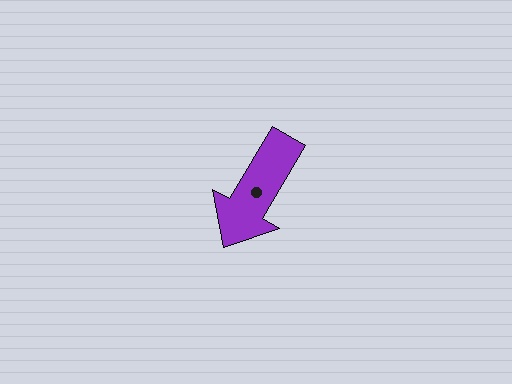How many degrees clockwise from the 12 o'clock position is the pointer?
Approximately 210 degrees.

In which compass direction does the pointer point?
Southwest.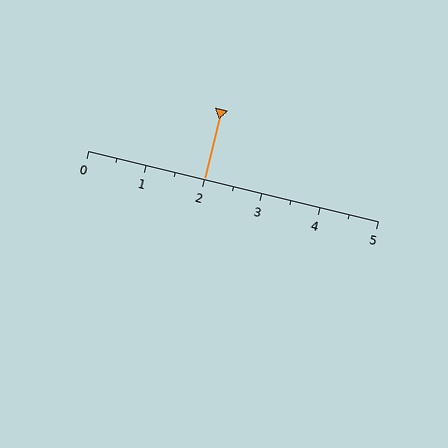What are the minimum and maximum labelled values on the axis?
The axis runs from 0 to 5.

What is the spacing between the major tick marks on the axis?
The major ticks are spaced 1 apart.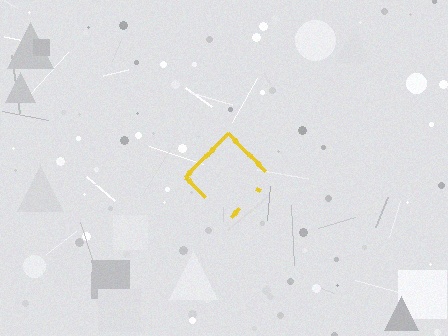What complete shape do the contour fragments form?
The contour fragments form a diamond.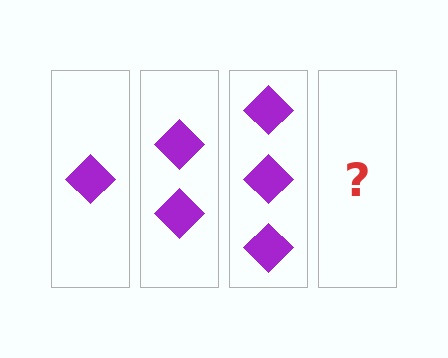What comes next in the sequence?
The next element should be 4 diamonds.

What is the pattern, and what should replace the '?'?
The pattern is that each step adds one more diamond. The '?' should be 4 diamonds.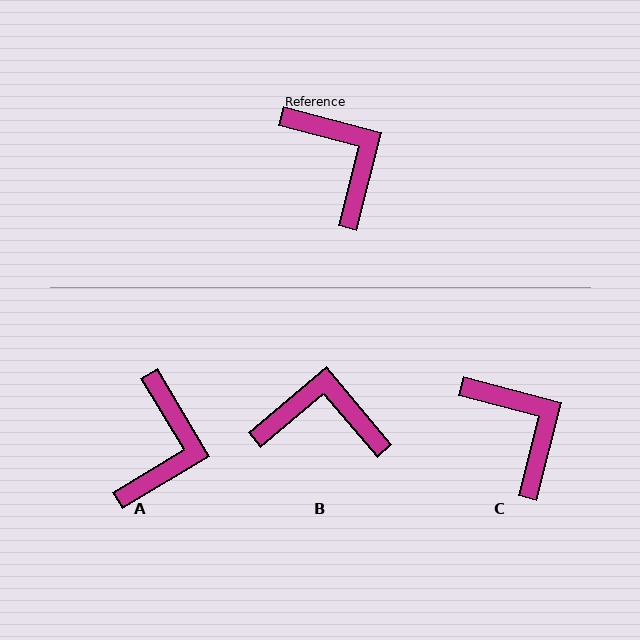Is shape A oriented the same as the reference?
No, it is off by about 45 degrees.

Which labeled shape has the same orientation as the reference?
C.